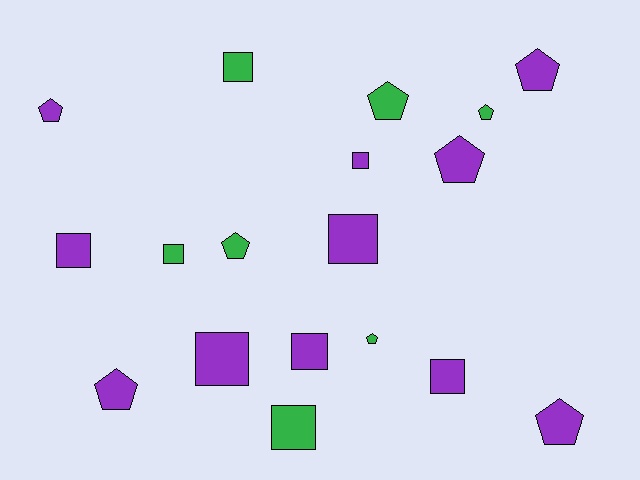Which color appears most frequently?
Purple, with 11 objects.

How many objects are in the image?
There are 18 objects.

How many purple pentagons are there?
There are 5 purple pentagons.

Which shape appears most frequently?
Pentagon, with 9 objects.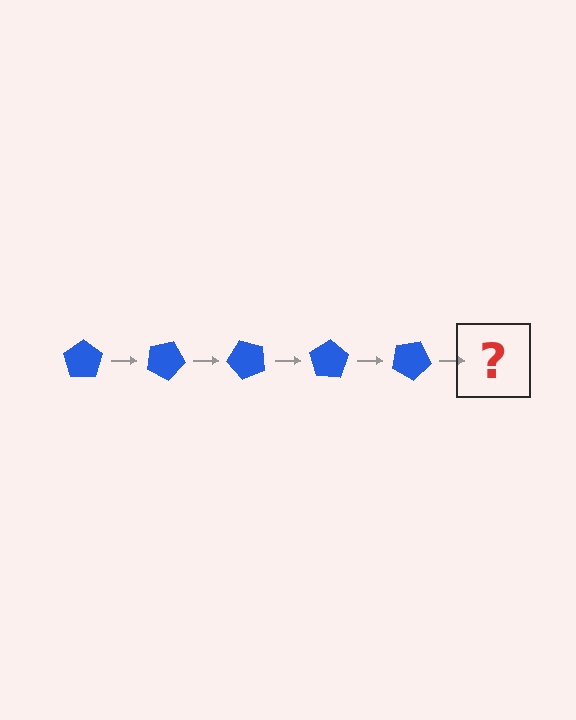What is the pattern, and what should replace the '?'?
The pattern is that the pentagon rotates 25 degrees each step. The '?' should be a blue pentagon rotated 125 degrees.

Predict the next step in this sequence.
The next step is a blue pentagon rotated 125 degrees.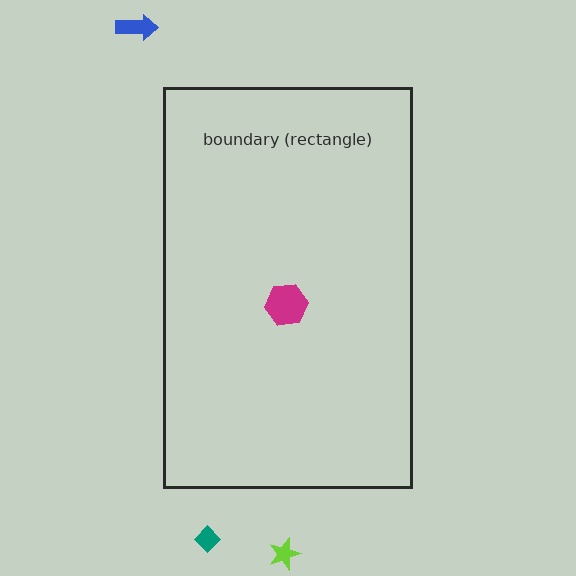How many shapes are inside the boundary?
1 inside, 3 outside.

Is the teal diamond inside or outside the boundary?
Outside.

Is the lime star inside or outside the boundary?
Outside.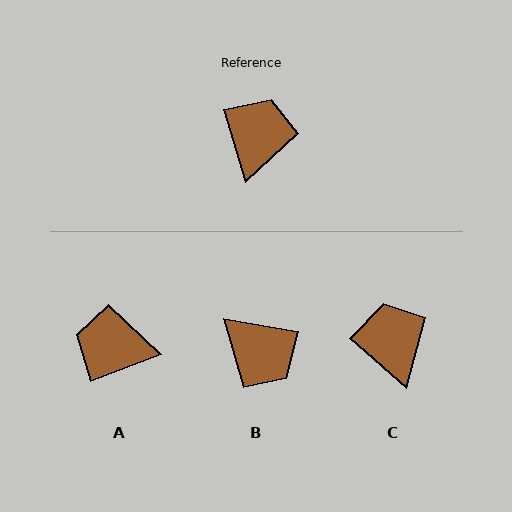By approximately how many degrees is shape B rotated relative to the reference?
Approximately 116 degrees clockwise.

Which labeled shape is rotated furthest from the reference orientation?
B, about 116 degrees away.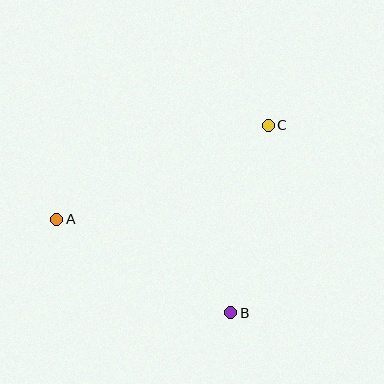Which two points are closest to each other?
Points B and C are closest to each other.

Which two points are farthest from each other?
Points A and C are farthest from each other.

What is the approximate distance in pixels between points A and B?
The distance between A and B is approximately 197 pixels.